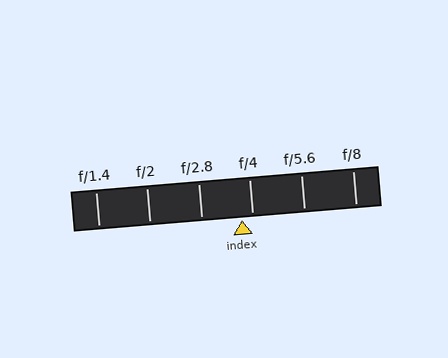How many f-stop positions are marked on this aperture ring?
There are 6 f-stop positions marked.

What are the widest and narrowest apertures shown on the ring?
The widest aperture shown is f/1.4 and the narrowest is f/8.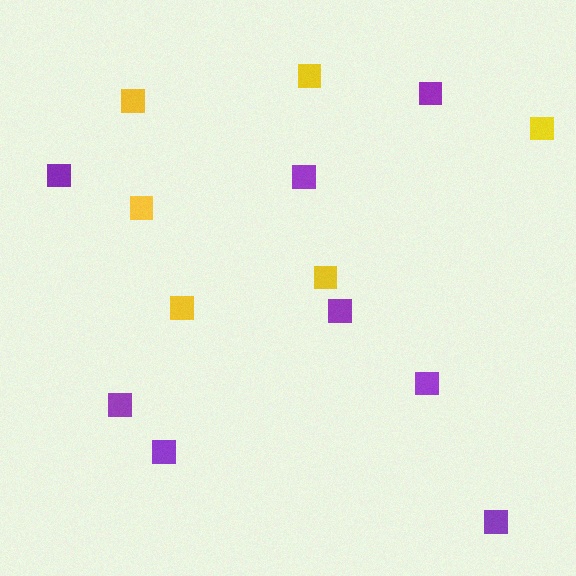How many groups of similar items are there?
There are 2 groups: one group of purple squares (8) and one group of yellow squares (6).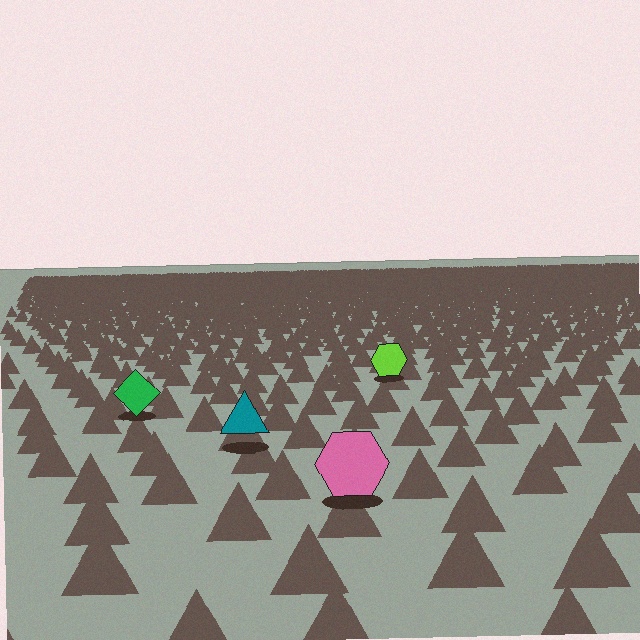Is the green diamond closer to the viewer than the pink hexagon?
No. The pink hexagon is closer — you can tell from the texture gradient: the ground texture is coarser near it.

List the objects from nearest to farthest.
From nearest to farthest: the pink hexagon, the teal triangle, the green diamond, the lime hexagon.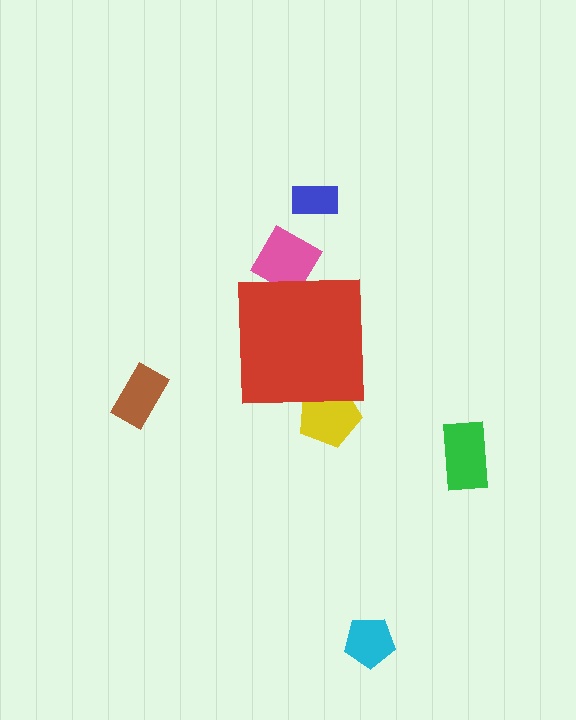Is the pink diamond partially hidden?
Yes, the pink diamond is partially hidden behind the red square.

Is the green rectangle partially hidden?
No, the green rectangle is fully visible.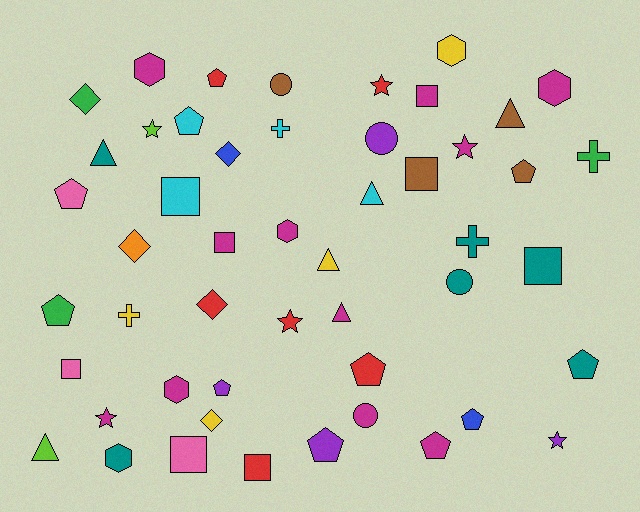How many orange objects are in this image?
There is 1 orange object.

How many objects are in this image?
There are 50 objects.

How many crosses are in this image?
There are 4 crosses.